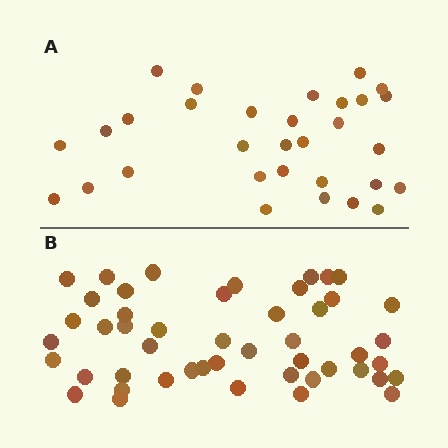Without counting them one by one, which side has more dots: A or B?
Region B (the bottom region) has more dots.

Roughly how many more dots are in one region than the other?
Region B has approximately 15 more dots than region A.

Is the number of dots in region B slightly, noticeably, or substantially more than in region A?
Region B has substantially more. The ratio is roughly 1.5 to 1.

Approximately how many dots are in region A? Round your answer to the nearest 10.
About 30 dots. (The exact count is 31, which rounds to 30.)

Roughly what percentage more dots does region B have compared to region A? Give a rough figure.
About 55% more.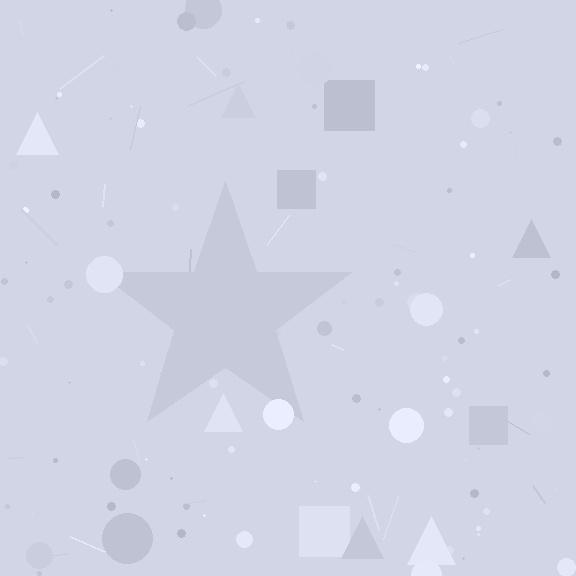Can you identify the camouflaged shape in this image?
The camouflaged shape is a star.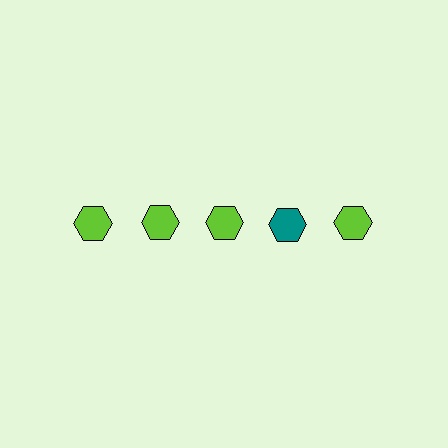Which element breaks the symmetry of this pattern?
The teal hexagon in the top row, second from right column breaks the symmetry. All other shapes are lime hexagons.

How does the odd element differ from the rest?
It has a different color: teal instead of lime.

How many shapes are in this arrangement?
There are 5 shapes arranged in a grid pattern.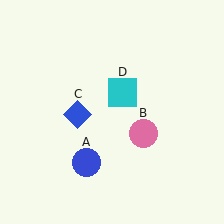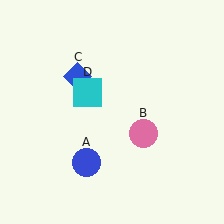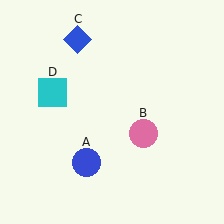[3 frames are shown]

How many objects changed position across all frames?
2 objects changed position: blue diamond (object C), cyan square (object D).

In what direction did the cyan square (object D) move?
The cyan square (object D) moved left.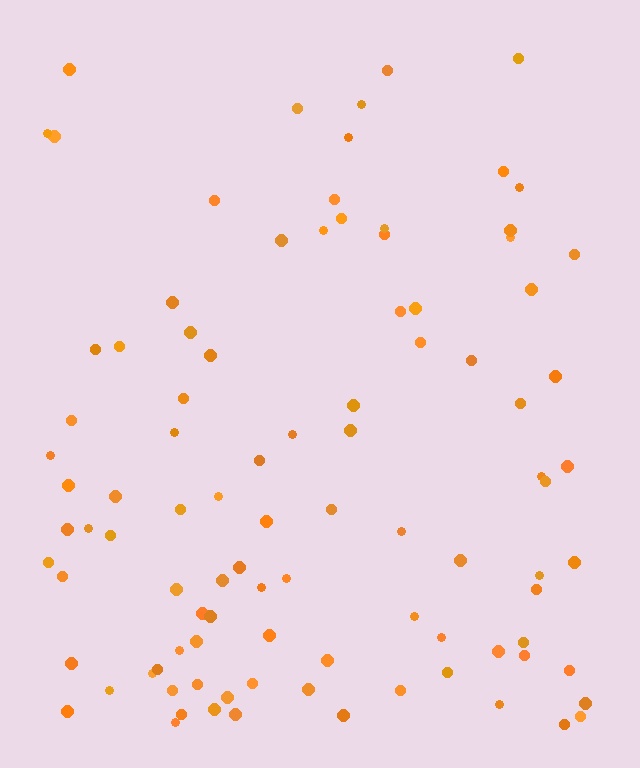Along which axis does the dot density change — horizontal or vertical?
Vertical.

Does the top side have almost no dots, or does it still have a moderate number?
Still a moderate number, just noticeably fewer than the bottom.